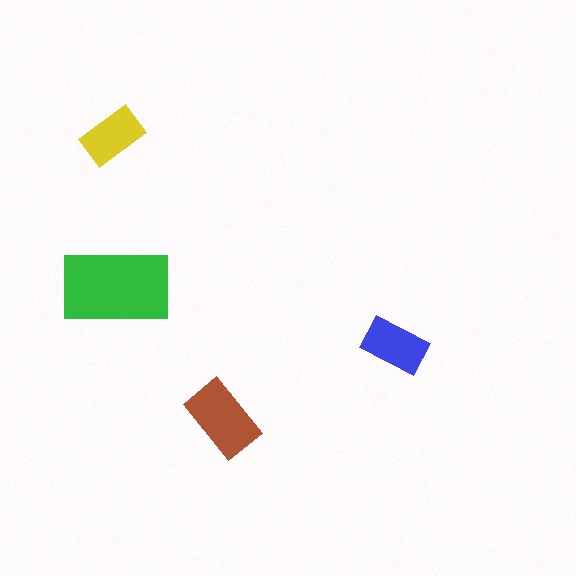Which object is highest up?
The yellow rectangle is topmost.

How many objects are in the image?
There are 4 objects in the image.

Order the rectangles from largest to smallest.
the green one, the brown one, the blue one, the yellow one.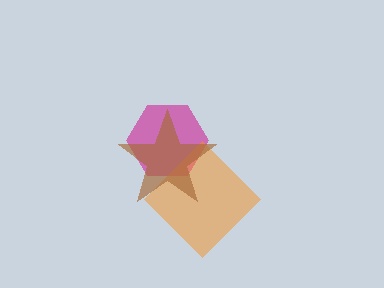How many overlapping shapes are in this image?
There are 3 overlapping shapes in the image.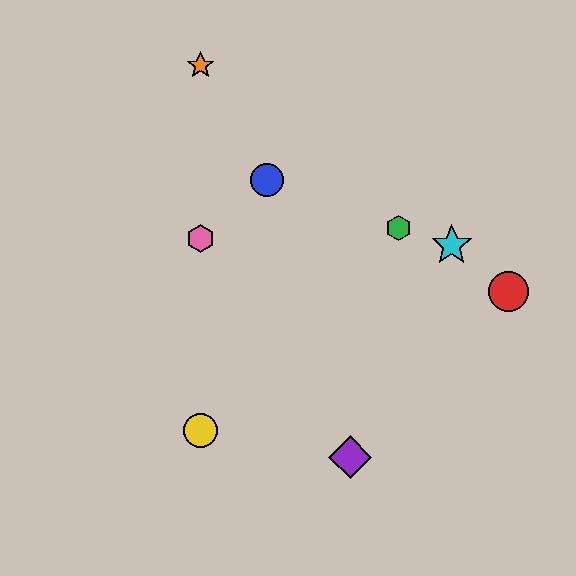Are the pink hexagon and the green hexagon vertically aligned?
No, the pink hexagon is at x≈201 and the green hexagon is at x≈399.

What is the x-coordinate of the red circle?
The red circle is at x≈508.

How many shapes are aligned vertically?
3 shapes (the yellow circle, the orange star, the pink hexagon) are aligned vertically.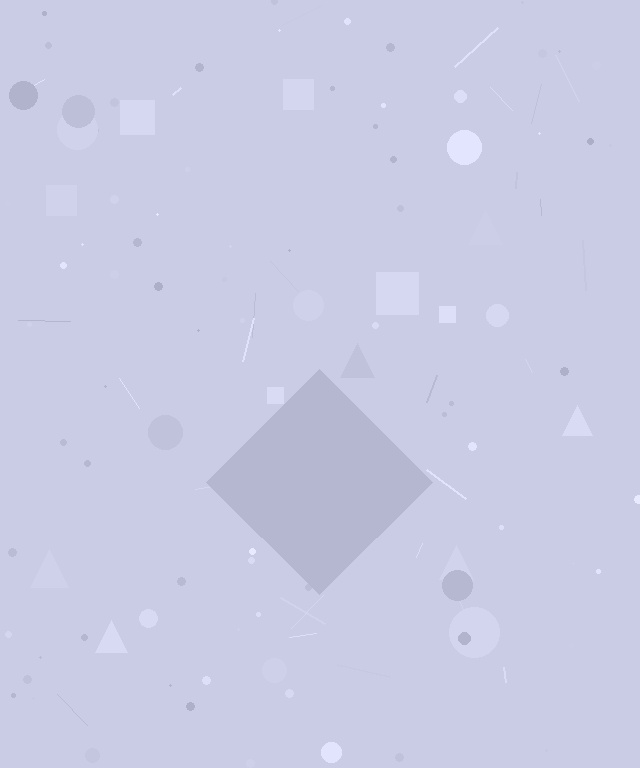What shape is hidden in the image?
A diamond is hidden in the image.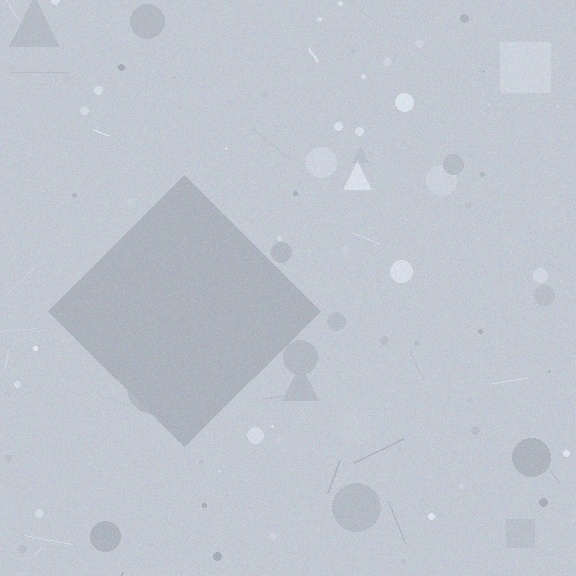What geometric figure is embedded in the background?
A diamond is embedded in the background.